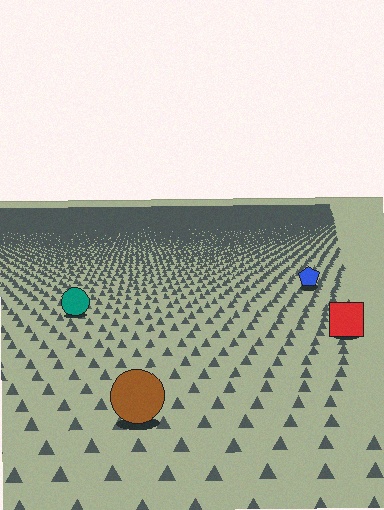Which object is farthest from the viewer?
The blue pentagon is farthest from the viewer. It appears smaller and the ground texture around it is denser.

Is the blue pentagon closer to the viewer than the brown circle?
No. The brown circle is closer — you can tell from the texture gradient: the ground texture is coarser near it.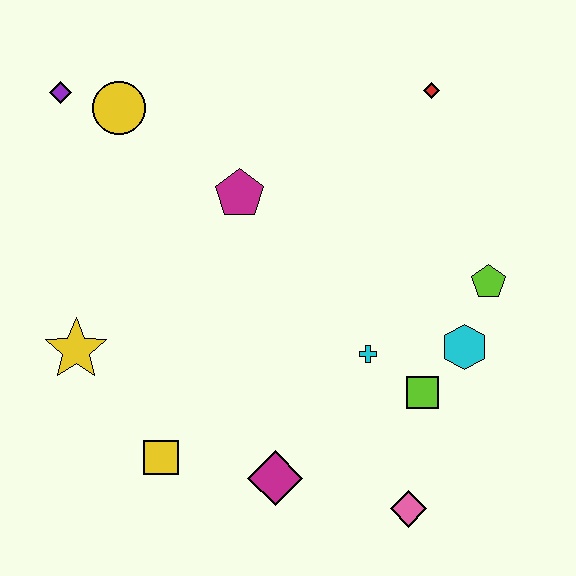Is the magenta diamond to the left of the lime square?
Yes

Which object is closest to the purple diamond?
The yellow circle is closest to the purple diamond.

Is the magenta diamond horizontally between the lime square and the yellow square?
Yes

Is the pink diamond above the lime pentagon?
No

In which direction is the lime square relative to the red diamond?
The lime square is below the red diamond.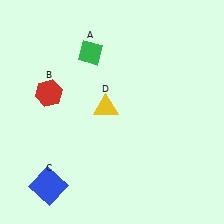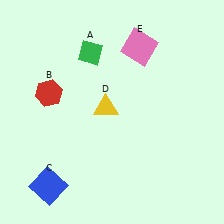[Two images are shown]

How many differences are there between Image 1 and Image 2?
There is 1 difference between the two images.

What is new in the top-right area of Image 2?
A pink square (E) was added in the top-right area of Image 2.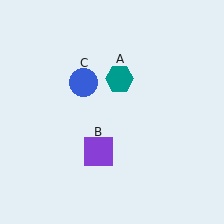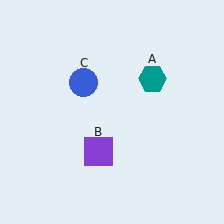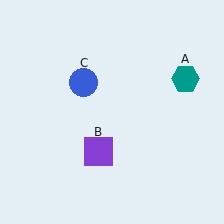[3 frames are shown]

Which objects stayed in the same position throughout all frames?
Purple square (object B) and blue circle (object C) remained stationary.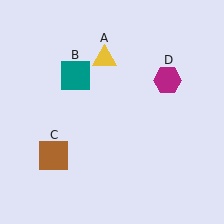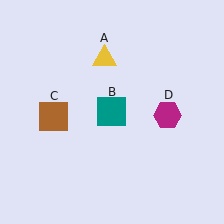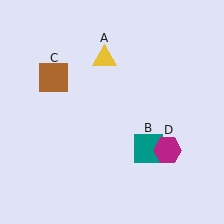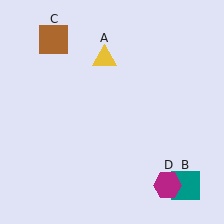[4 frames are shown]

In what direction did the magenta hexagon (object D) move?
The magenta hexagon (object D) moved down.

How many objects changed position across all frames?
3 objects changed position: teal square (object B), brown square (object C), magenta hexagon (object D).